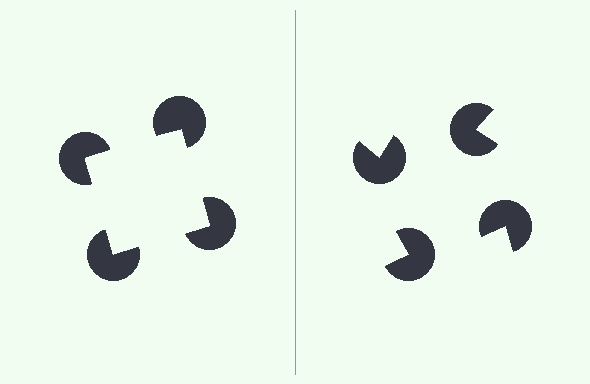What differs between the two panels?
The pac-man discs are positioned identically on both sides; only the wedge orientations differ. On the left they align to a square; on the right they are misaligned.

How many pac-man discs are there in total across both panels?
8 — 4 on each side.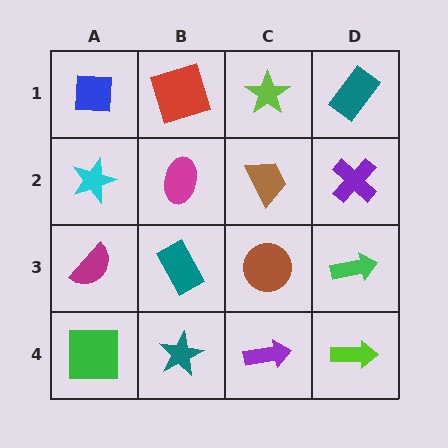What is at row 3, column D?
A green arrow.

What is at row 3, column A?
A magenta semicircle.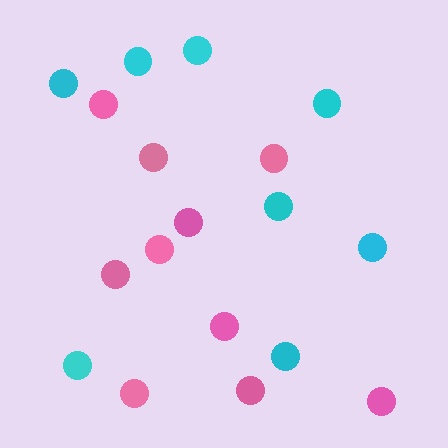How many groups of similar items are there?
There are 2 groups: one group of pink circles (10) and one group of cyan circles (8).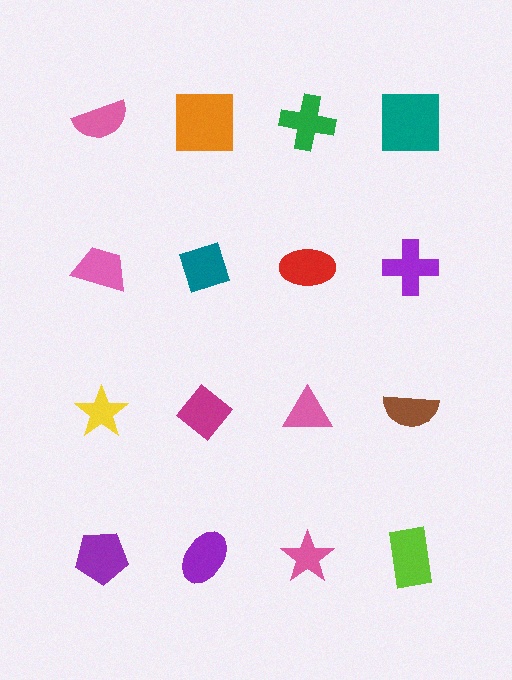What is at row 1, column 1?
A pink semicircle.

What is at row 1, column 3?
A green cross.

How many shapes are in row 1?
4 shapes.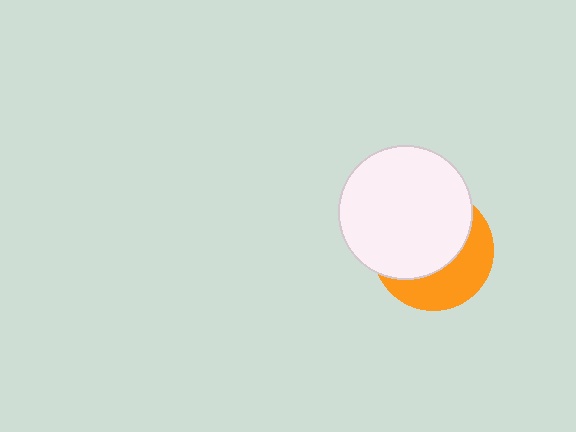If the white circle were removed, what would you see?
You would see the complete orange circle.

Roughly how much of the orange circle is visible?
A small part of it is visible (roughly 40%).